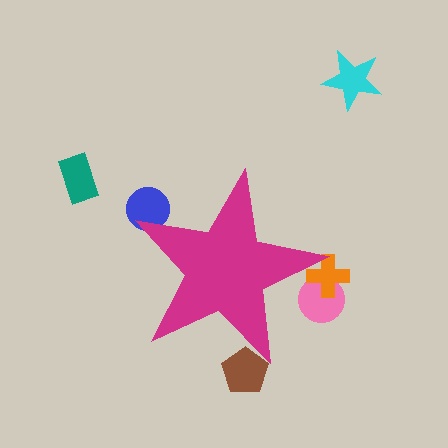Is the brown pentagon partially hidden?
Yes, the brown pentagon is partially hidden behind the magenta star.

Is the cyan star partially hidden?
No, the cyan star is fully visible.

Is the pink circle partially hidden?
Yes, the pink circle is partially hidden behind the magenta star.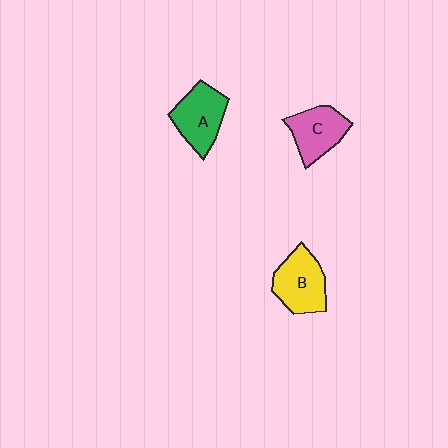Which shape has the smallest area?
Shape C (pink).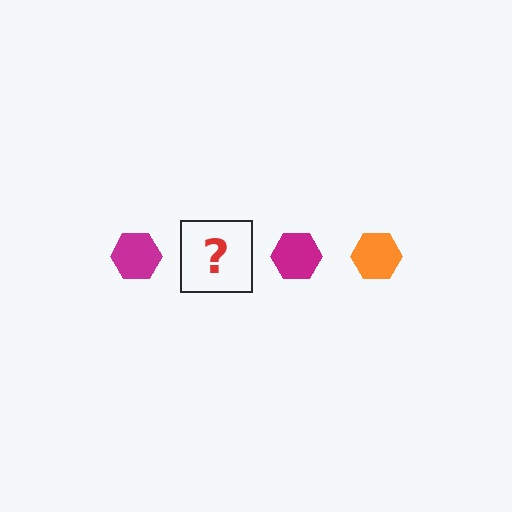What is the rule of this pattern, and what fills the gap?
The rule is that the pattern cycles through magenta, orange hexagons. The gap should be filled with an orange hexagon.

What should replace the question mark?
The question mark should be replaced with an orange hexagon.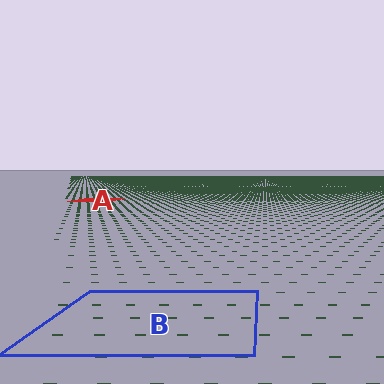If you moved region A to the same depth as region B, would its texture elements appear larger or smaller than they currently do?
They would appear larger. At a closer depth, the same texture elements are projected at a bigger on-screen size.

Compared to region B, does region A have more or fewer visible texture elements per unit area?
Region A has more texture elements per unit area — they are packed more densely because it is farther away.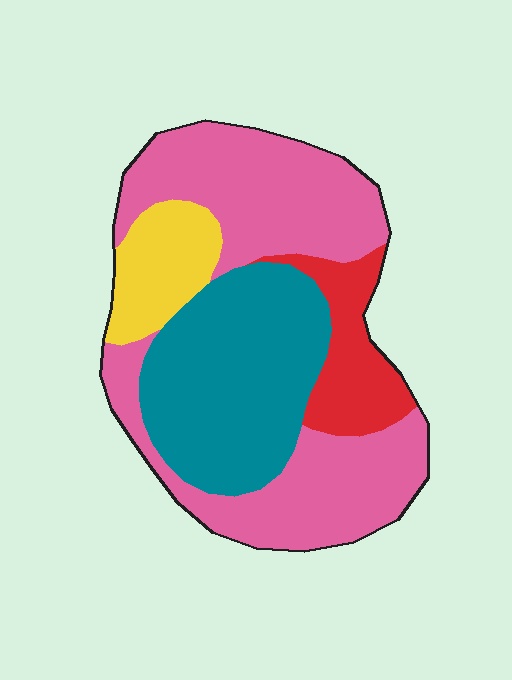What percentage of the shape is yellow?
Yellow covers about 10% of the shape.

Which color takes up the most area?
Pink, at roughly 45%.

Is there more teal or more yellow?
Teal.